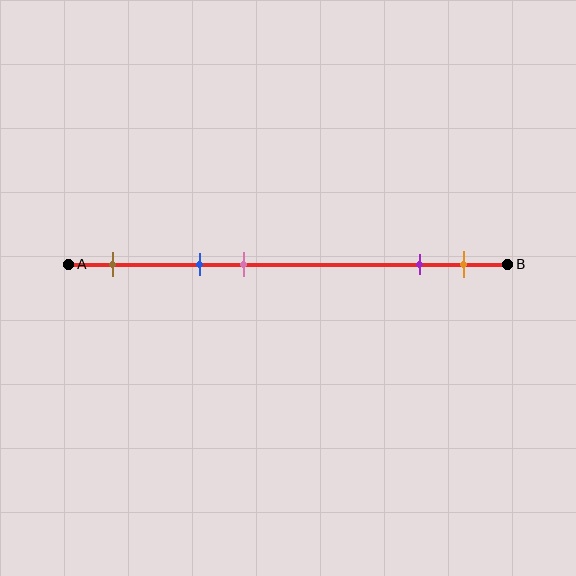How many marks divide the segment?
There are 5 marks dividing the segment.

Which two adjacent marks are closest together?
The purple and orange marks are the closest adjacent pair.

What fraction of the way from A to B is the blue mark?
The blue mark is approximately 30% (0.3) of the way from A to B.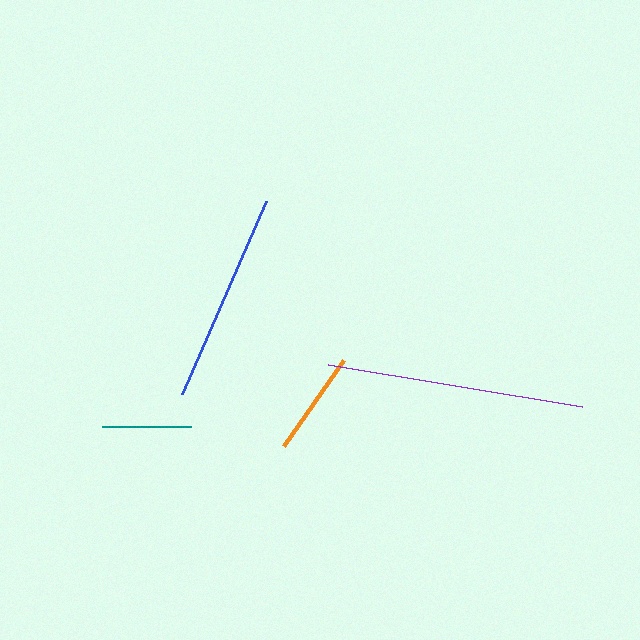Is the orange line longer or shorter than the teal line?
The orange line is longer than the teal line.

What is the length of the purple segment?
The purple segment is approximately 257 pixels long.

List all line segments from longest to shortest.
From longest to shortest: purple, blue, orange, teal.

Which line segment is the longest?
The purple line is the longest at approximately 257 pixels.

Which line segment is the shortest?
The teal line is the shortest at approximately 89 pixels.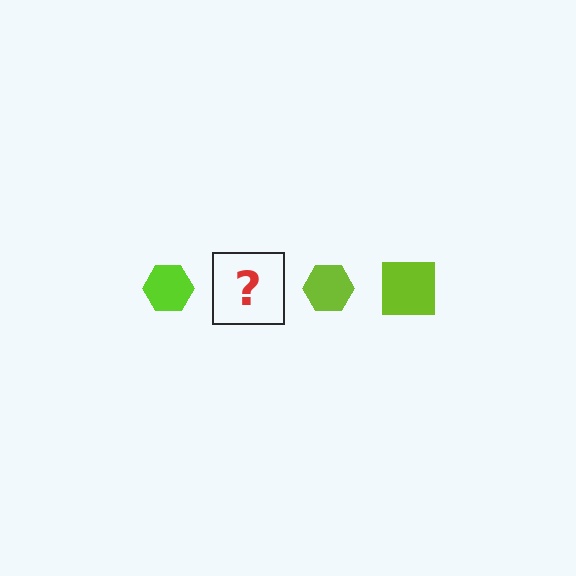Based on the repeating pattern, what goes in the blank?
The blank should be a lime square.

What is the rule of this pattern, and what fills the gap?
The rule is that the pattern cycles through hexagon, square shapes in lime. The gap should be filled with a lime square.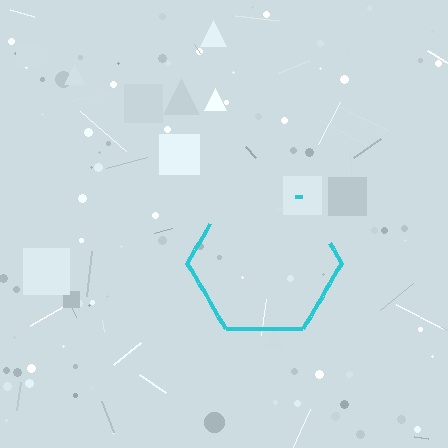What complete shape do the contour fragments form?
The contour fragments form a hexagon.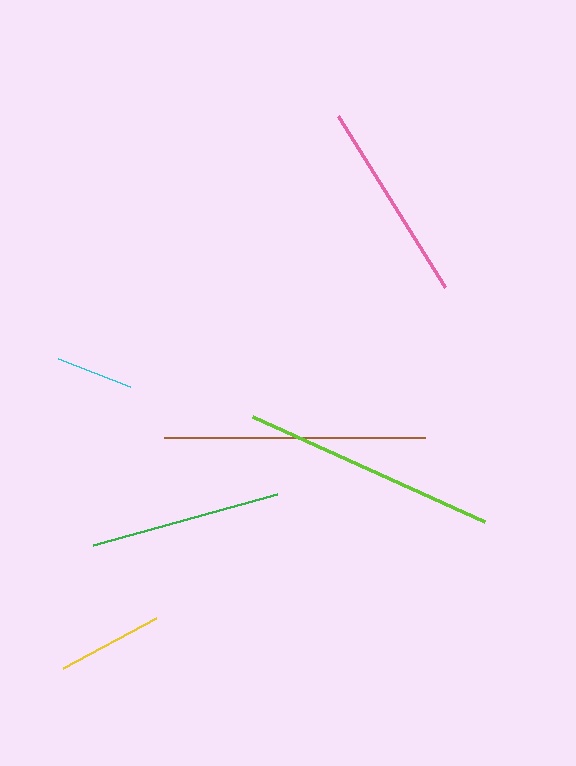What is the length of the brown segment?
The brown segment is approximately 262 pixels long.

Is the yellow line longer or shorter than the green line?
The green line is longer than the yellow line.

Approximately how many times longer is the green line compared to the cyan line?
The green line is approximately 2.5 times the length of the cyan line.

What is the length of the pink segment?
The pink segment is approximately 202 pixels long.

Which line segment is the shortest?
The cyan line is the shortest at approximately 77 pixels.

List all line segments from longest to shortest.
From longest to shortest: brown, lime, pink, green, yellow, cyan.